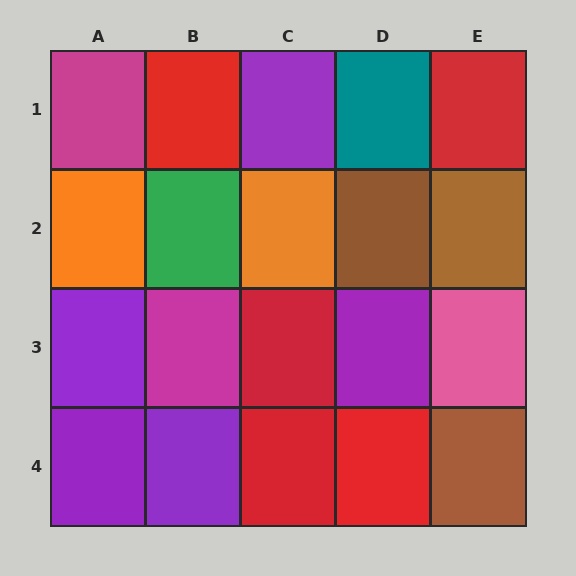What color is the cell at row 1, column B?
Red.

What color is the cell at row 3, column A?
Purple.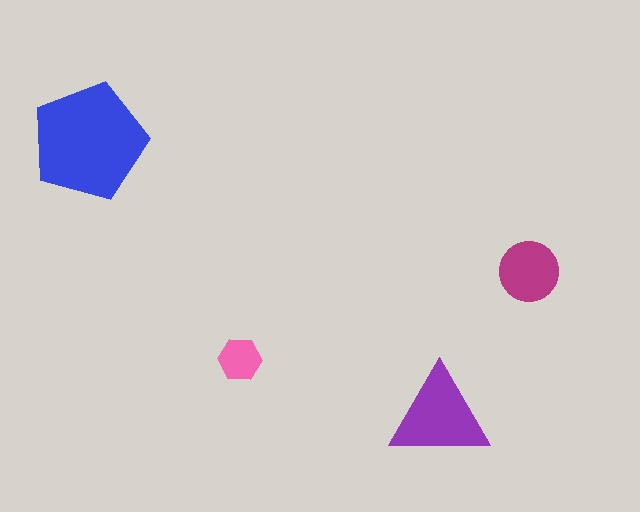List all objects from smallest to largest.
The pink hexagon, the magenta circle, the purple triangle, the blue pentagon.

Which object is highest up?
The blue pentagon is topmost.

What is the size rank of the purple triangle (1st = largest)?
2nd.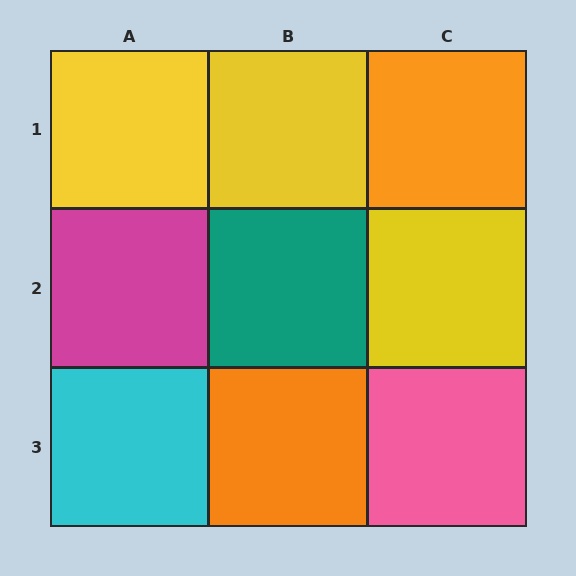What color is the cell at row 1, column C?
Orange.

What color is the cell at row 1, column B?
Yellow.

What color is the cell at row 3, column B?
Orange.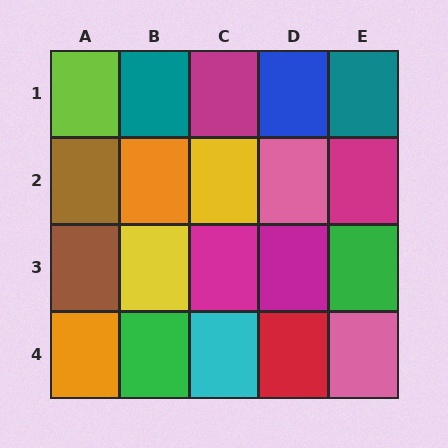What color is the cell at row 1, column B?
Teal.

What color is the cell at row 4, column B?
Green.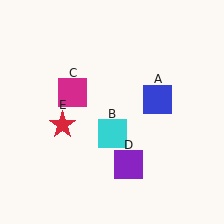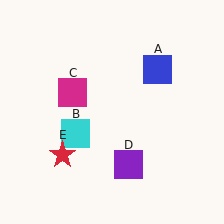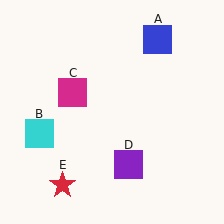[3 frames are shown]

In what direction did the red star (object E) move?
The red star (object E) moved down.